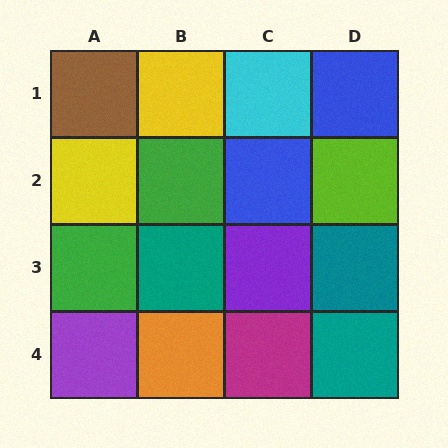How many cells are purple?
2 cells are purple.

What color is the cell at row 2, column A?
Yellow.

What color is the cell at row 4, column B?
Orange.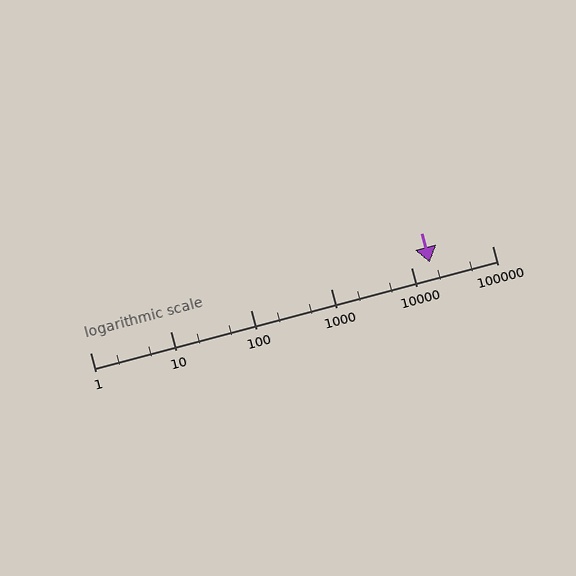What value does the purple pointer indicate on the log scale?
The pointer indicates approximately 17000.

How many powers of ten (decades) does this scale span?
The scale spans 5 decades, from 1 to 100000.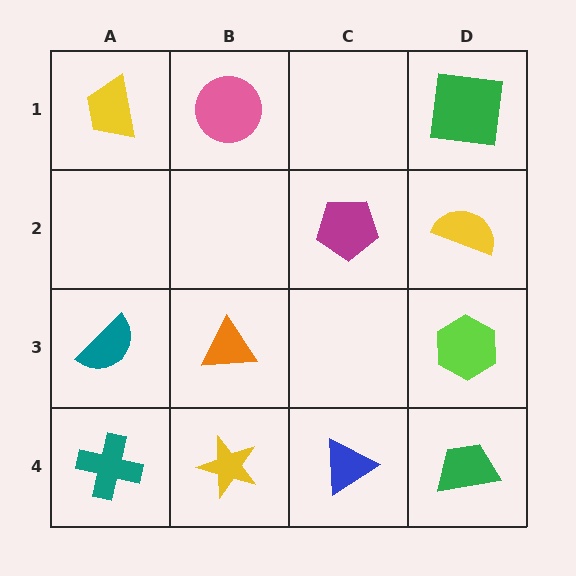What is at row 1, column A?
A yellow trapezoid.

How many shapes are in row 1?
3 shapes.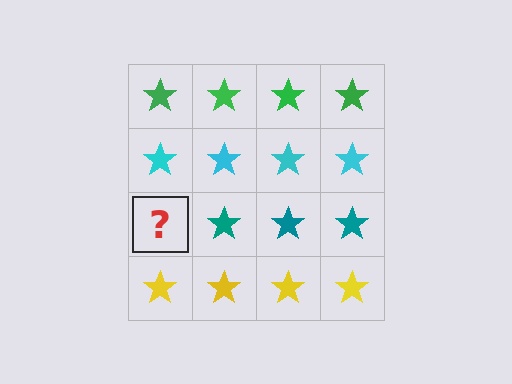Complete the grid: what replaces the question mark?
The question mark should be replaced with a teal star.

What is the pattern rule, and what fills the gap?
The rule is that each row has a consistent color. The gap should be filled with a teal star.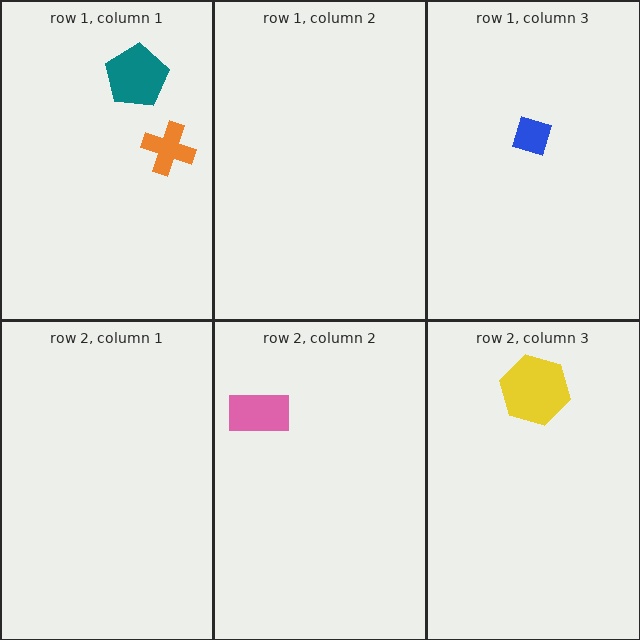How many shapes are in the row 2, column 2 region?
1.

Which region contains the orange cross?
The row 1, column 1 region.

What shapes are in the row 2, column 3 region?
The yellow hexagon.